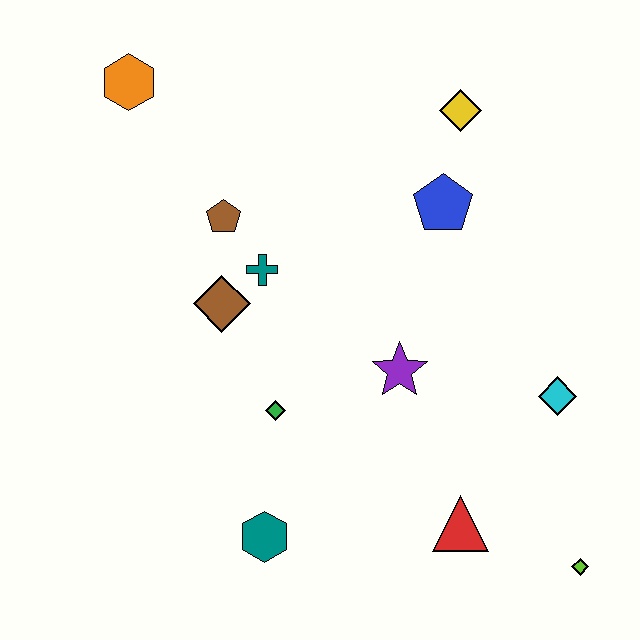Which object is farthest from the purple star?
The orange hexagon is farthest from the purple star.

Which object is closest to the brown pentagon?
The teal cross is closest to the brown pentagon.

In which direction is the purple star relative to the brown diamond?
The purple star is to the right of the brown diamond.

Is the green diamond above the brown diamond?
No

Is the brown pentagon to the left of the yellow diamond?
Yes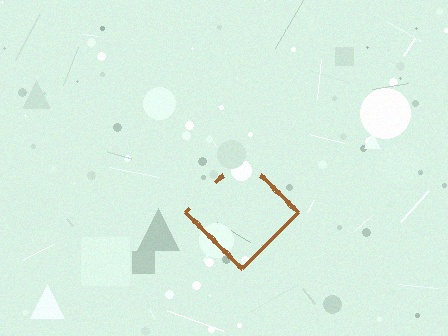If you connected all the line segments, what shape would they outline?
They would outline a diamond.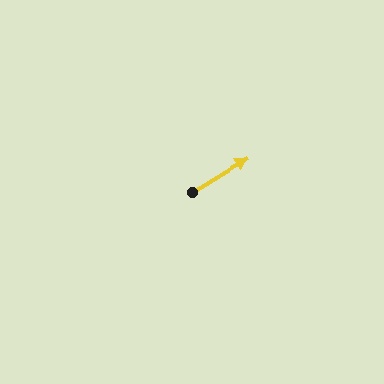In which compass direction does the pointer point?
Northeast.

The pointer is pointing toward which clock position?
Roughly 2 o'clock.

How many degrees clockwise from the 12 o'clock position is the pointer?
Approximately 59 degrees.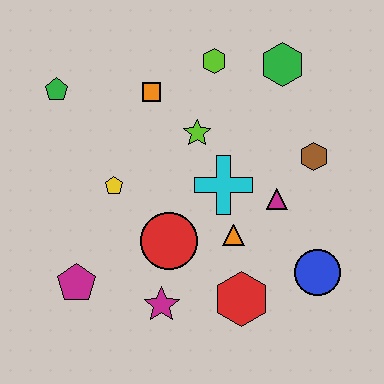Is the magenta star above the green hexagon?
No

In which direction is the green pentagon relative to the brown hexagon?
The green pentagon is to the left of the brown hexagon.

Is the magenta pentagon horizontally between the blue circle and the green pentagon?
Yes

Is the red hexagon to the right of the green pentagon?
Yes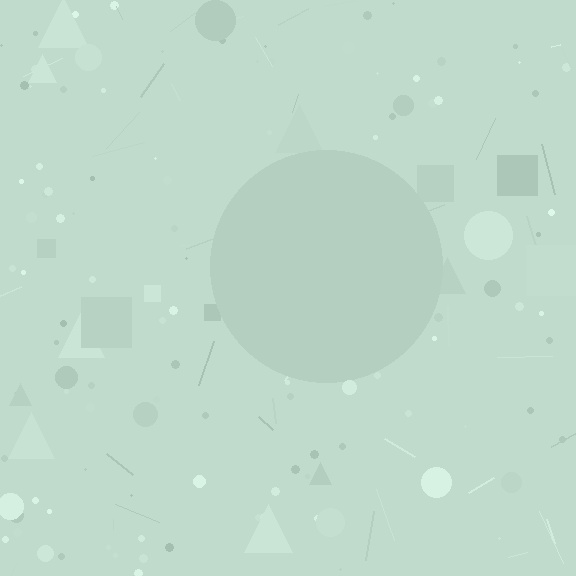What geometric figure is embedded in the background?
A circle is embedded in the background.